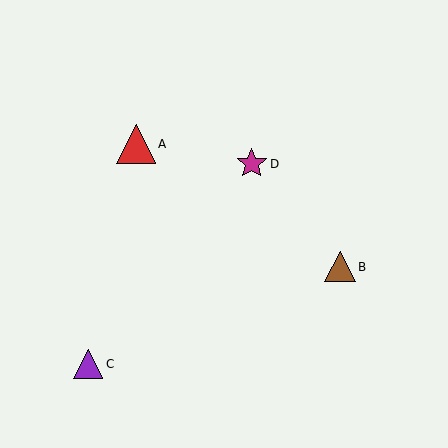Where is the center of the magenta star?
The center of the magenta star is at (252, 164).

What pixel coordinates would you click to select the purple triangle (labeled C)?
Click at (88, 364) to select the purple triangle C.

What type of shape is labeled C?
Shape C is a purple triangle.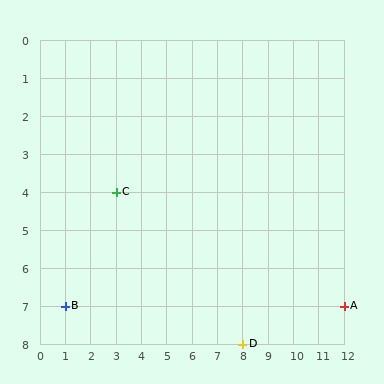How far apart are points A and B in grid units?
Points A and B are 11 columns apart.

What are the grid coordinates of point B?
Point B is at grid coordinates (1, 7).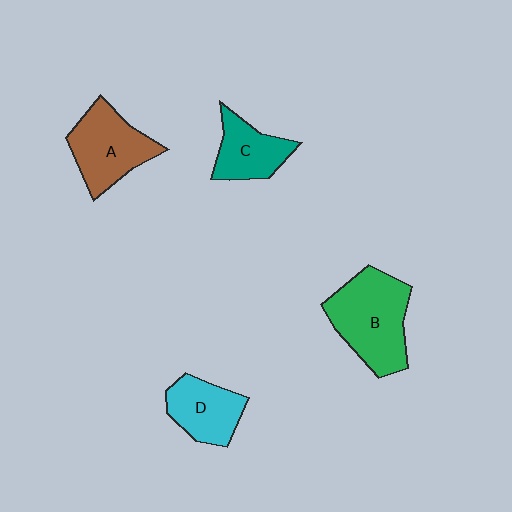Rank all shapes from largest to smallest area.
From largest to smallest: B (green), A (brown), D (cyan), C (teal).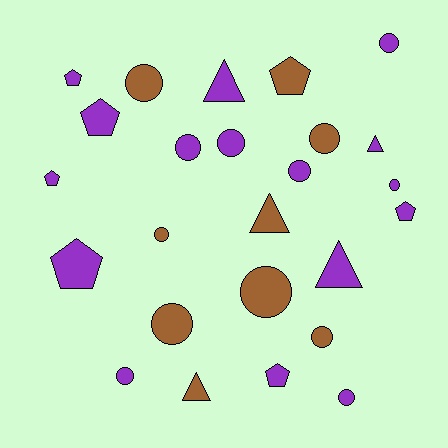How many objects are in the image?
There are 25 objects.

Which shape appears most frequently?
Circle, with 13 objects.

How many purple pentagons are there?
There are 6 purple pentagons.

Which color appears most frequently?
Purple, with 16 objects.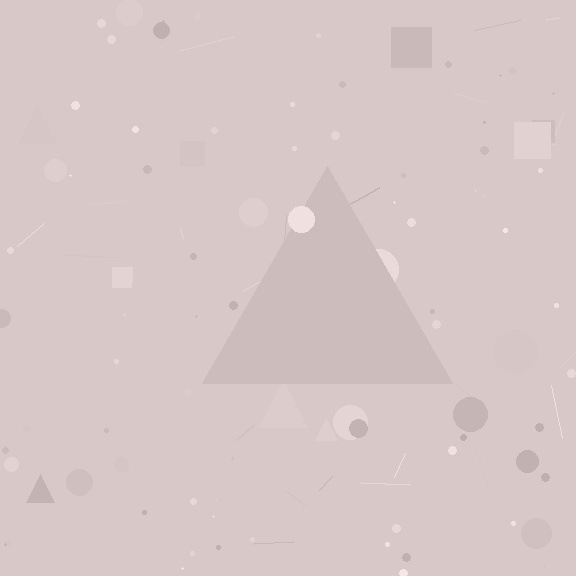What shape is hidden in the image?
A triangle is hidden in the image.